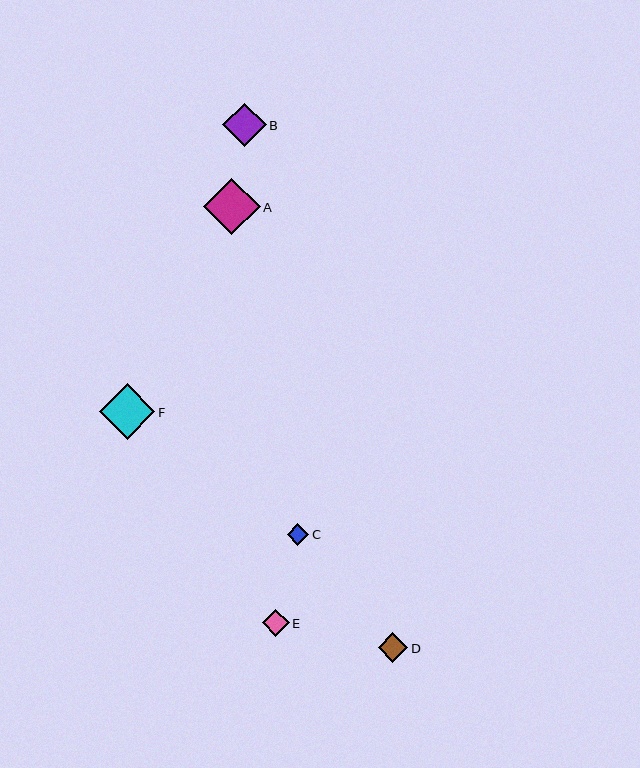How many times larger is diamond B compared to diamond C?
Diamond B is approximately 2.0 times the size of diamond C.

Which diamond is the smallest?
Diamond C is the smallest with a size of approximately 22 pixels.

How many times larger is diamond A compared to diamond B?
Diamond A is approximately 1.3 times the size of diamond B.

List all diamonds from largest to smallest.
From largest to smallest: A, F, B, D, E, C.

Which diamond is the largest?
Diamond A is the largest with a size of approximately 57 pixels.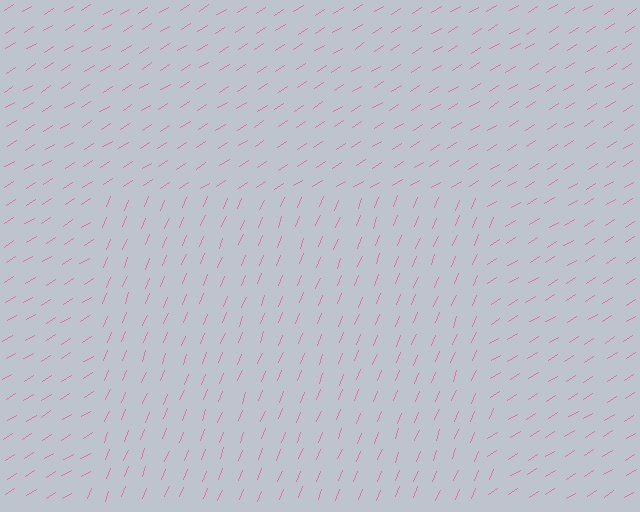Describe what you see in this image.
The image is filled with small pink line segments. A rectangle region in the image has lines oriented differently from the surrounding lines, creating a visible texture boundary.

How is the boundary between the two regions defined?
The boundary is defined purely by a change in line orientation (approximately 36 degrees difference). All lines are the same color and thickness.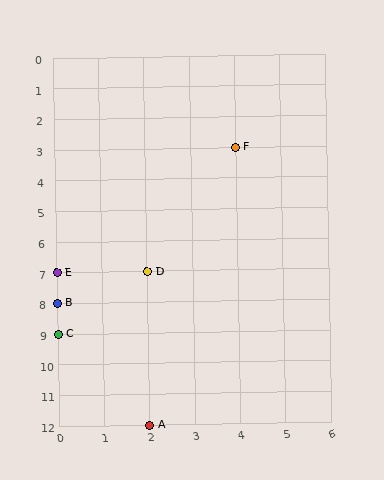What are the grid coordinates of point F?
Point F is at grid coordinates (4, 3).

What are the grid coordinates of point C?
Point C is at grid coordinates (0, 9).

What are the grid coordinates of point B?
Point B is at grid coordinates (0, 8).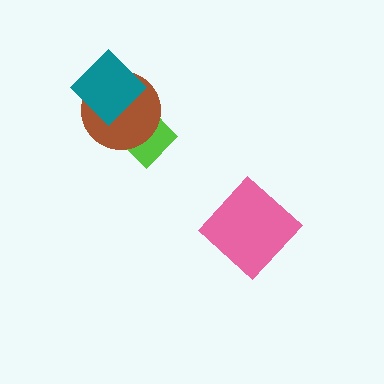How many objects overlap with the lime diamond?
2 objects overlap with the lime diamond.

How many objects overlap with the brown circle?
2 objects overlap with the brown circle.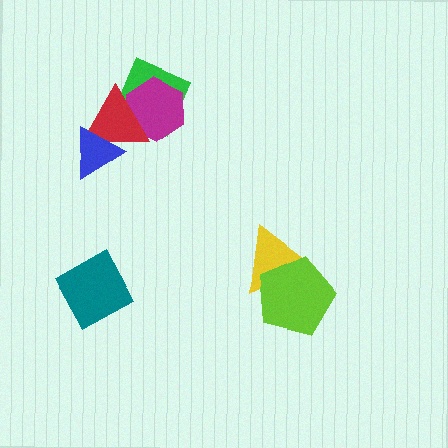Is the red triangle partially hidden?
Yes, it is partially covered by another shape.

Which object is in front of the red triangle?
The blue triangle is in front of the red triangle.